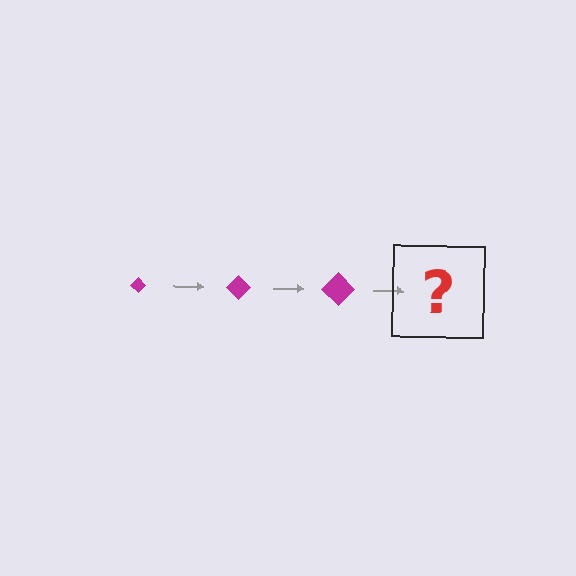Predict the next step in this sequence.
The next step is a magenta diamond, larger than the previous one.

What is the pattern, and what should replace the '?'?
The pattern is that the diamond gets progressively larger each step. The '?' should be a magenta diamond, larger than the previous one.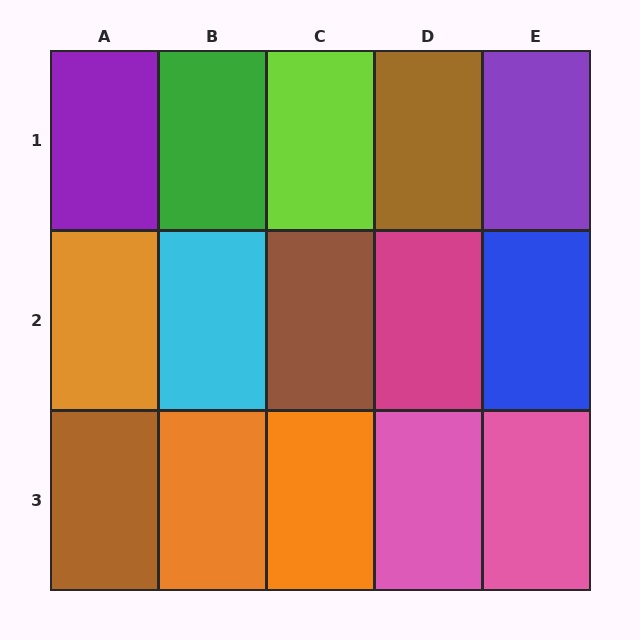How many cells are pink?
2 cells are pink.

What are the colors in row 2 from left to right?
Orange, cyan, brown, magenta, blue.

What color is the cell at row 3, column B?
Orange.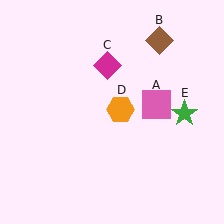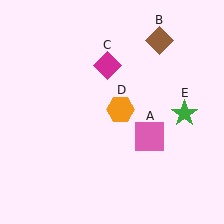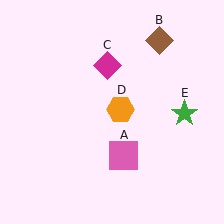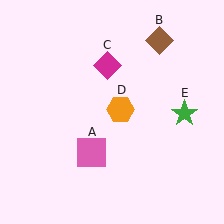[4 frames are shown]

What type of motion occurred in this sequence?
The pink square (object A) rotated clockwise around the center of the scene.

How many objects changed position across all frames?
1 object changed position: pink square (object A).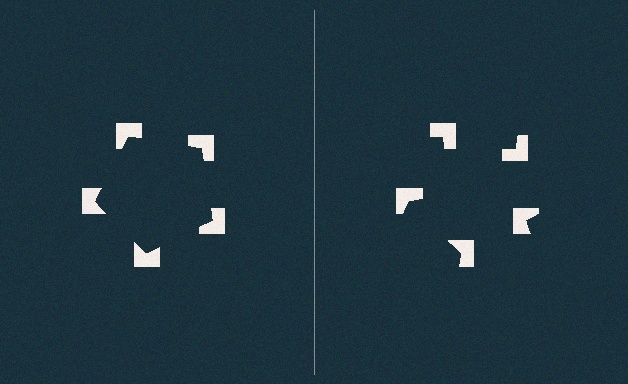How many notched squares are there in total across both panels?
10 — 5 on each side.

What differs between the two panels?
The notched squares are positioned identically on both sides; only the wedge orientations differ. On the left they align to a pentagon; on the right they are misaligned.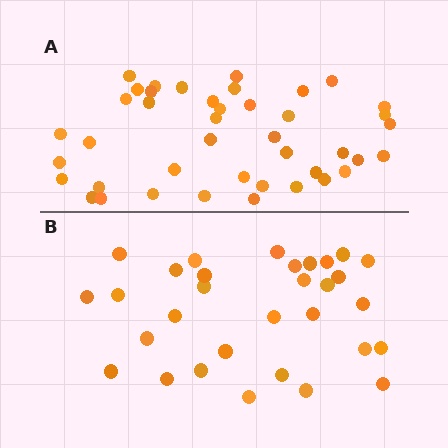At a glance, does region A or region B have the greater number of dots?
Region A (the top region) has more dots.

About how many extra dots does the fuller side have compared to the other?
Region A has roughly 12 or so more dots than region B.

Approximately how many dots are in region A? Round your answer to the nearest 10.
About 40 dots. (The exact count is 42, which rounds to 40.)